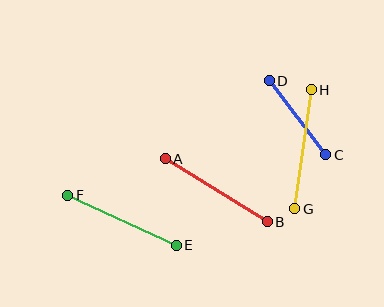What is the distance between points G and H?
The distance is approximately 120 pixels.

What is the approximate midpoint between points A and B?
The midpoint is at approximately (216, 190) pixels.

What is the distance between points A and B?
The distance is approximately 120 pixels.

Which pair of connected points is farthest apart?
Points G and H are farthest apart.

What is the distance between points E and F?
The distance is approximately 119 pixels.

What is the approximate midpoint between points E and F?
The midpoint is at approximately (122, 220) pixels.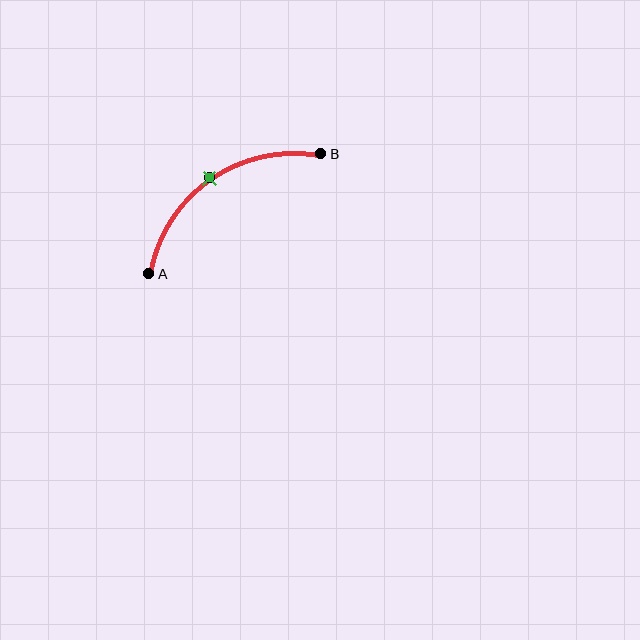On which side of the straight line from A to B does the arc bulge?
The arc bulges above and to the left of the straight line connecting A and B.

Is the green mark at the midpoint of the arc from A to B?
Yes. The green mark lies on the arc at equal arc-length from both A and B — it is the arc midpoint.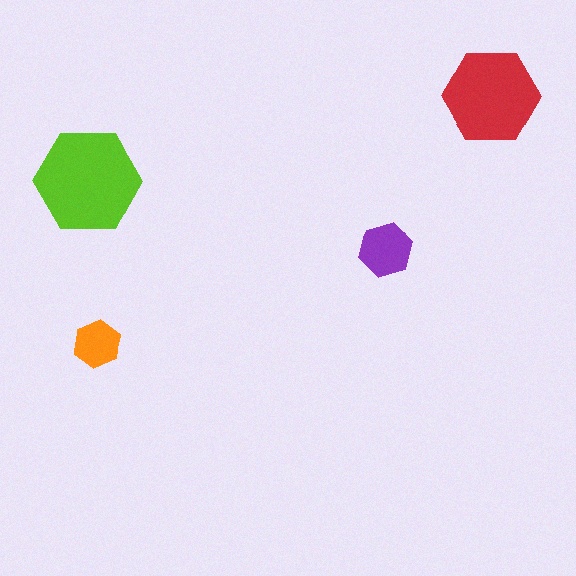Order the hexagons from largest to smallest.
the lime one, the red one, the purple one, the orange one.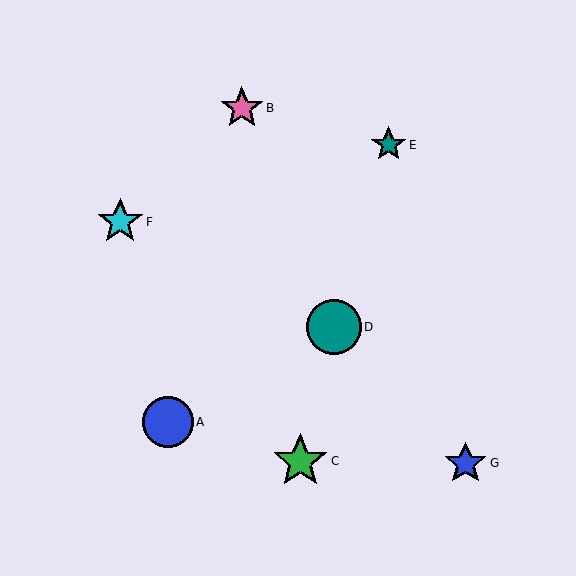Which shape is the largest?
The green star (labeled C) is the largest.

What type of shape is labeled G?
Shape G is a blue star.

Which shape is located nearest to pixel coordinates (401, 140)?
The teal star (labeled E) at (389, 145) is nearest to that location.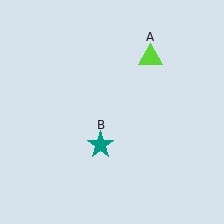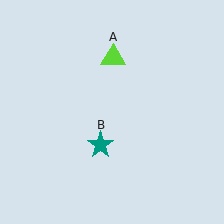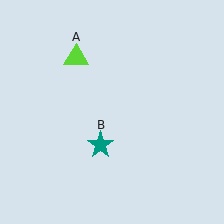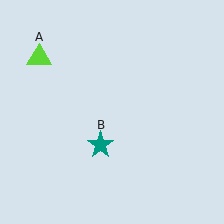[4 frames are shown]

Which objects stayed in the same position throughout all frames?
Teal star (object B) remained stationary.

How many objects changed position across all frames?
1 object changed position: lime triangle (object A).